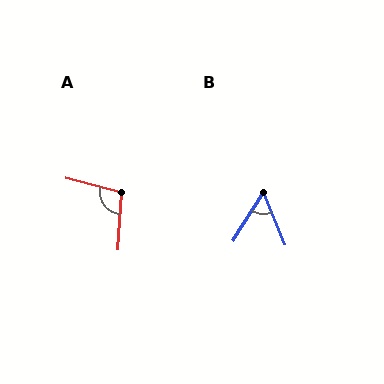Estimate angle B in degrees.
Approximately 54 degrees.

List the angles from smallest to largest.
B (54°), A (101°).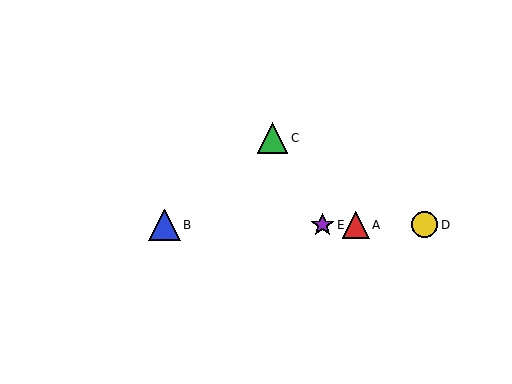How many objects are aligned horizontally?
4 objects (A, B, D, E) are aligned horizontally.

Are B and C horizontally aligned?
No, B is at y≈225 and C is at y≈138.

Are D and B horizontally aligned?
Yes, both are at y≈225.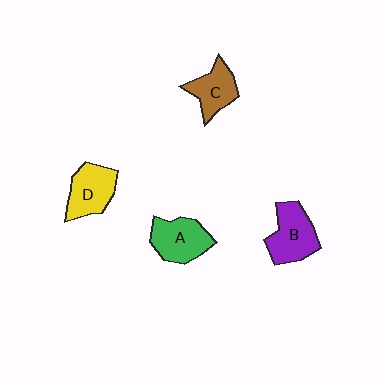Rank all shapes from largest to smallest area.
From largest to smallest: B (purple), A (green), D (yellow), C (brown).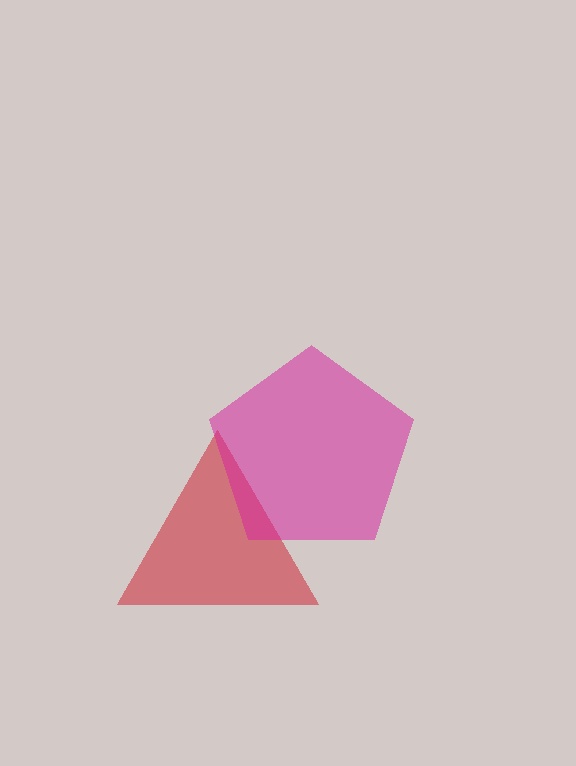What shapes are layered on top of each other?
The layered shapes are: a red triangle, a magenta pentagon.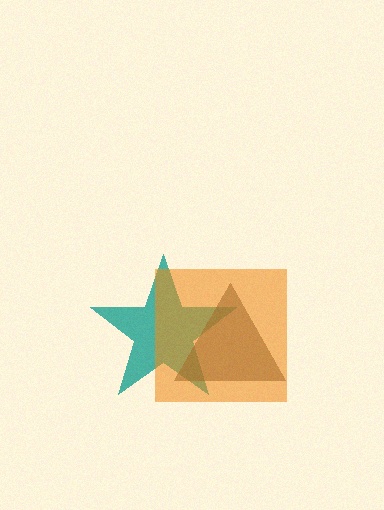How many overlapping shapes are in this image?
There are 3 overlapping shapes in the image.